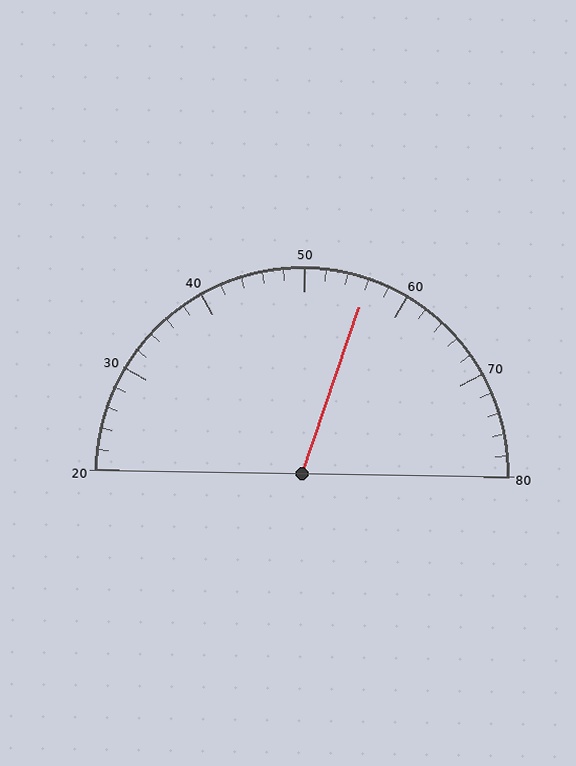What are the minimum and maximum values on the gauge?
The gauge ranges from 20 to 80.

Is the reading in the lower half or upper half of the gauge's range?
The reading is in the upper half of the range (20 to 80).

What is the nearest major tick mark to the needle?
The nearest major tick mark is 60.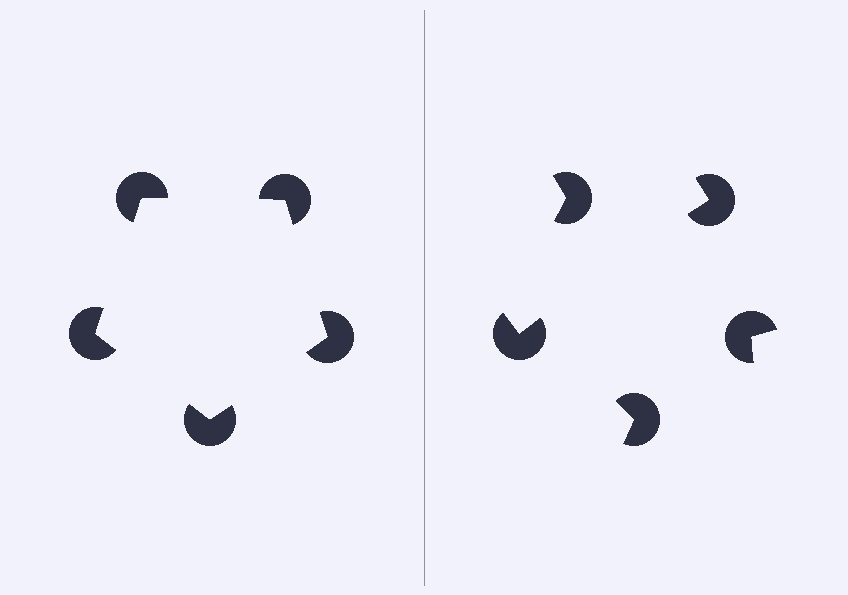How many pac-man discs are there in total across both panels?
10 — 5 on each side.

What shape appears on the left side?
An illusory pentagon.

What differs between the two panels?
The pac-man discs are positioned identically on both sides; only the wedge orientations differ. On the left they align to a pentagon; on the right they are misaligned.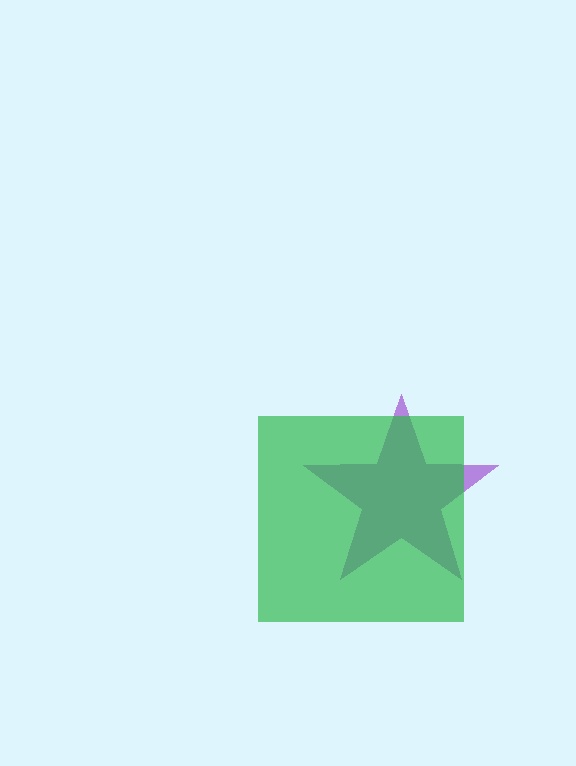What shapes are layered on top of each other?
The layered shapes are: a purple star, a green square.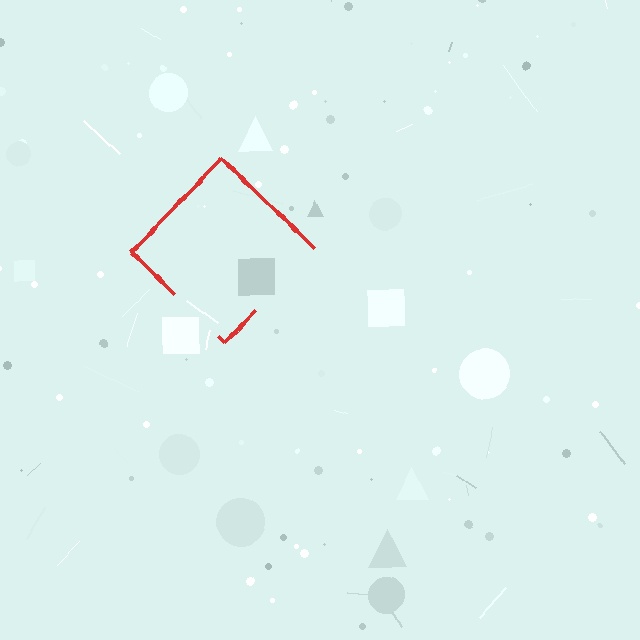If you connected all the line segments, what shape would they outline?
They would outline a diamond.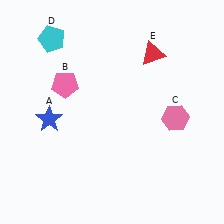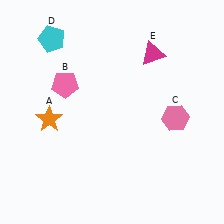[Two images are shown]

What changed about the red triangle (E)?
In Image 1, E is red. In Image 2, it changed to magenta.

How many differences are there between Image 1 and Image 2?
There are 2 differences between the two images.